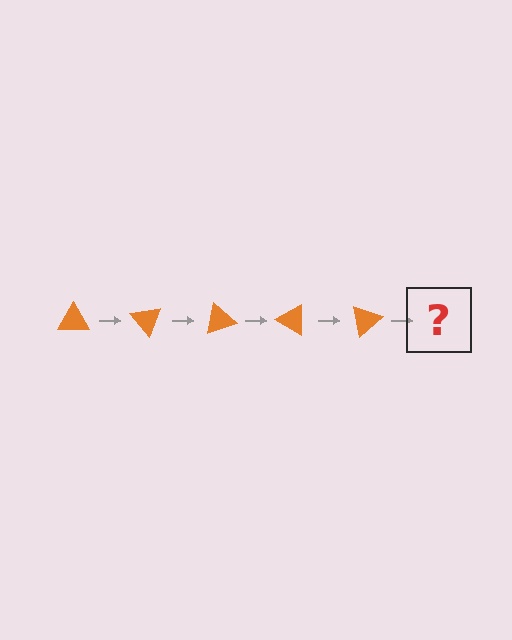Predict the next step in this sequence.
The next step is an orange triangle rotated 250 degrees.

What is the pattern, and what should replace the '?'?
The pattern is that the triangle rotates 50 degrees each step. The '?' should be an orange triangle rotated 250 degrees.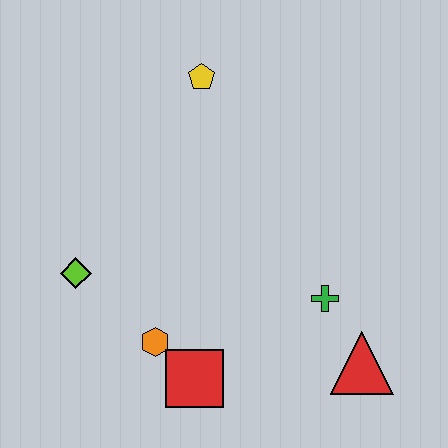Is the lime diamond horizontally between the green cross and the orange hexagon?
No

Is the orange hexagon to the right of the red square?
No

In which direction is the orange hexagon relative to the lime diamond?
The orange hexagon is to the right of the lime diamond.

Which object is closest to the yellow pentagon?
The lime diamond is closest to the yellow pentagon.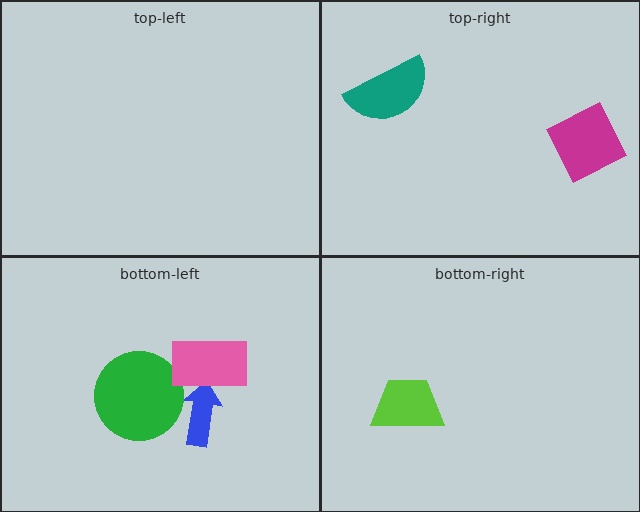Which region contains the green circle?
The bottom-left region.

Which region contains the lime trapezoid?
The bottom-right region.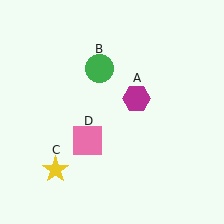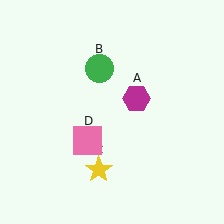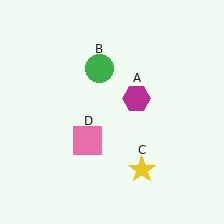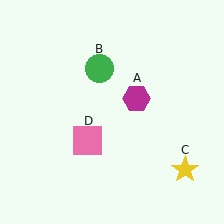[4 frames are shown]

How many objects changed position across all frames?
1 object changed position: yellow star (object C).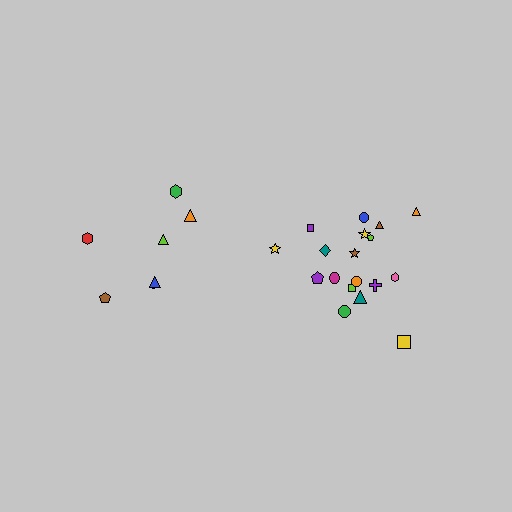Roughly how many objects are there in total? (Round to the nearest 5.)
Roughly 25 objects in total.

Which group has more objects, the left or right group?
The right group.